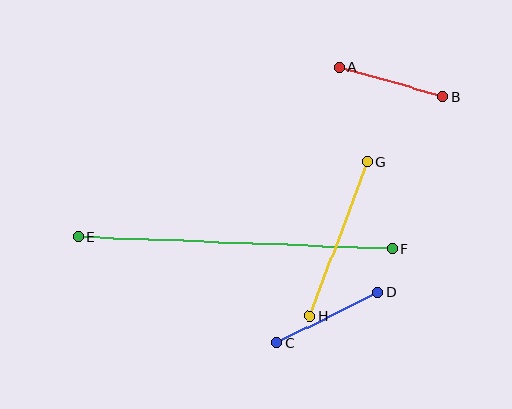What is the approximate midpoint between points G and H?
The midpoint is at approximately (339, 239) pixels.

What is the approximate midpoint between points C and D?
The midpoint is at approximately (327, 318) pixels.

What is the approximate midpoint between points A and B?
The midpoint is at approximately (391, 82) pixels.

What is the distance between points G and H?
The distance is approximately 165 pixels.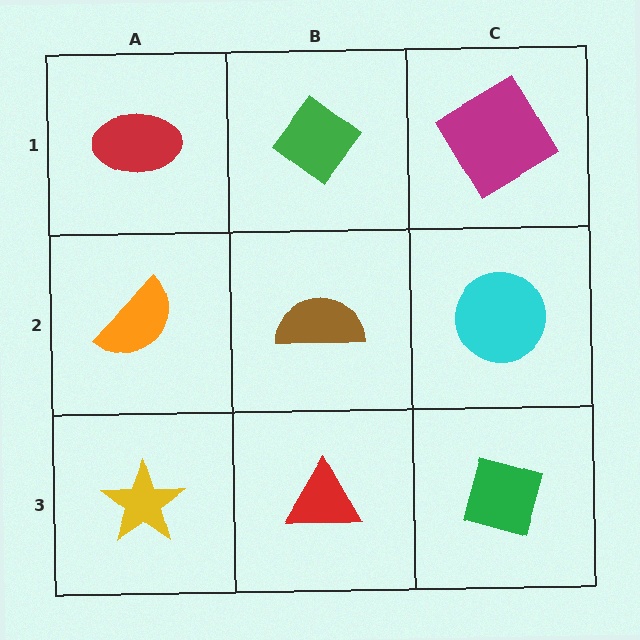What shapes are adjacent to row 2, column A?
A red ellipse (row 1, column A), a yellow star (row 3, column A), a brown semicircle (row 2, column B).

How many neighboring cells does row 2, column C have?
3.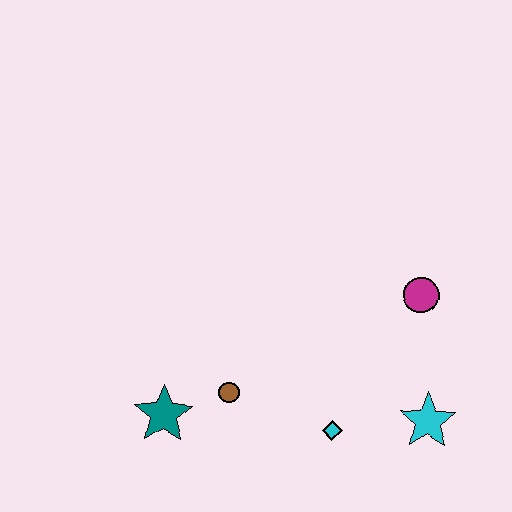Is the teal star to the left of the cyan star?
Yes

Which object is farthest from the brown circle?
The magenta circle is farthest from the brown circle.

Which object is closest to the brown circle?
The teal star is closest to the brown circle.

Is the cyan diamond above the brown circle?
No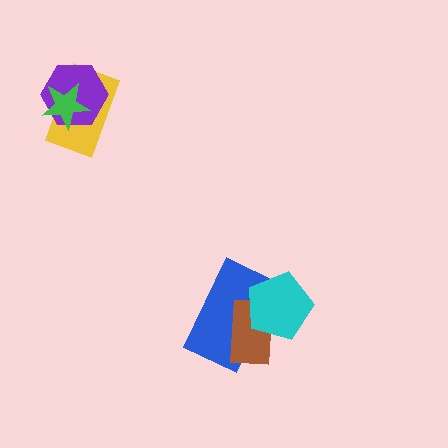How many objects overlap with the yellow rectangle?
2 objects overlap with the yellow rectangle.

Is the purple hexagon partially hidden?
Yes, it is partially covered by another shape.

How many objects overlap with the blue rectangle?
2 objects overlap with the blue rectangle.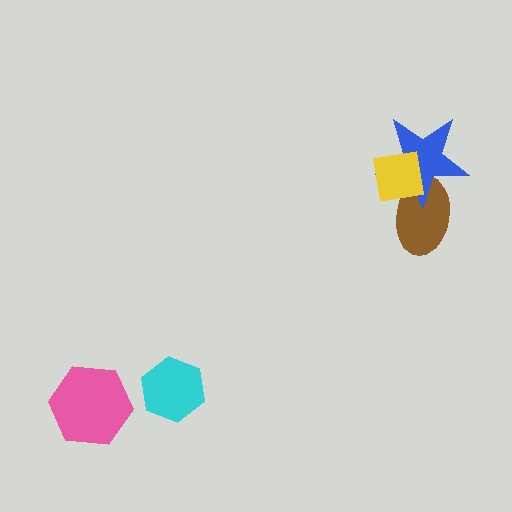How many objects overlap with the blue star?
2 objects overlap with the blue star.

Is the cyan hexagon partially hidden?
No, no other shape covers it.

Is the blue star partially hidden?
Yes, it is partially covered by another shape.